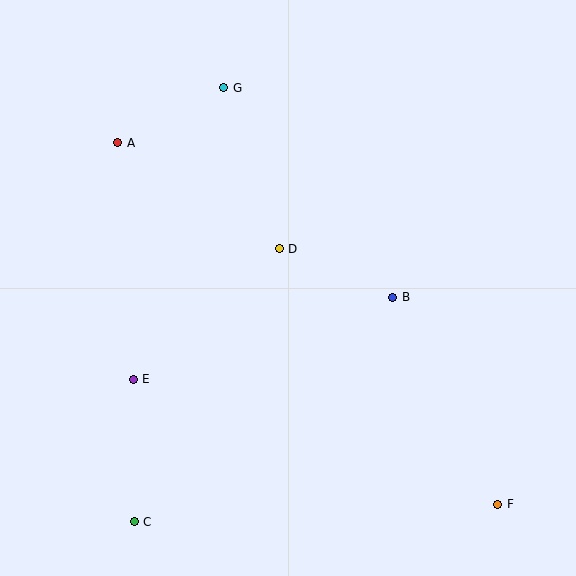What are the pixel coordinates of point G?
Point G is at (224, 88).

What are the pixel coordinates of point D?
Point D is at (279, 249).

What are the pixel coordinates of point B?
Point B is at (393, 297).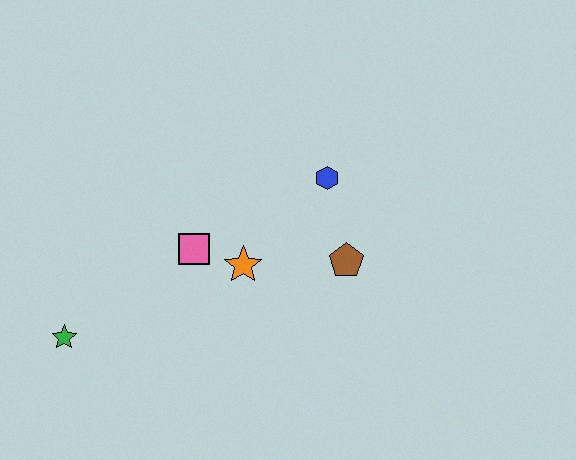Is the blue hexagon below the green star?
No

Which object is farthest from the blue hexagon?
The green star is farthest from the blue hexagon.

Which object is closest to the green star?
The pink square is closest to the green star.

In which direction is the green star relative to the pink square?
The green star is to the left of the pink square.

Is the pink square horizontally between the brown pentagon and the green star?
Yes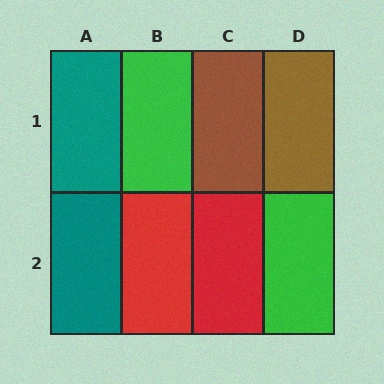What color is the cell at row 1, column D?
Brown.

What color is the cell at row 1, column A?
Teal.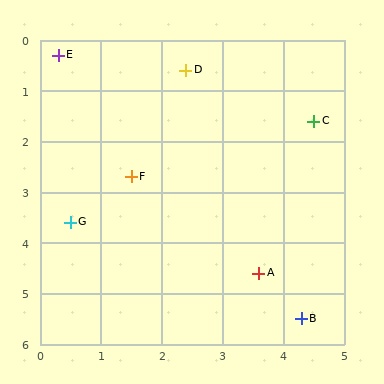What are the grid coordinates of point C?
Point C is at approximately (4.5, 1.6).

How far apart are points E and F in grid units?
Points E and F are about 2.7 grid units apart.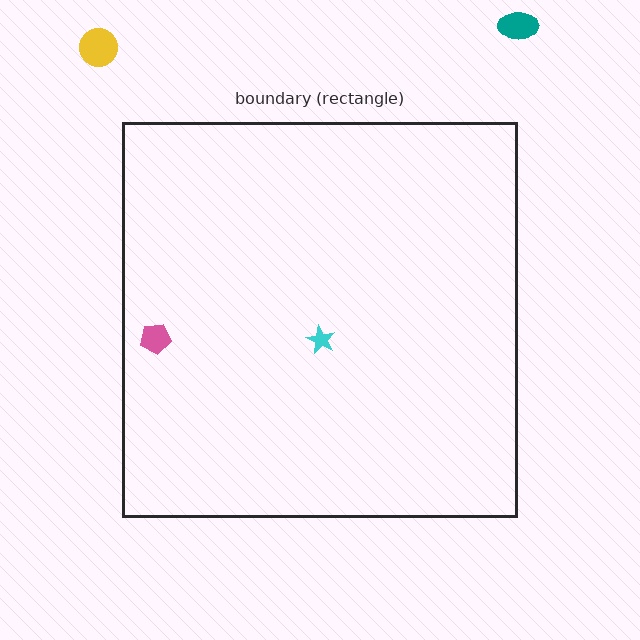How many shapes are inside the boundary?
2 inside, 2 outside.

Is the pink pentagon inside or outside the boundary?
Inside.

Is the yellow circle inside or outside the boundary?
Outside.